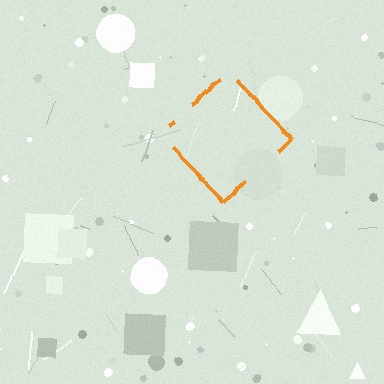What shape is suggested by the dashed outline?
The dashed outline suggests a diamond.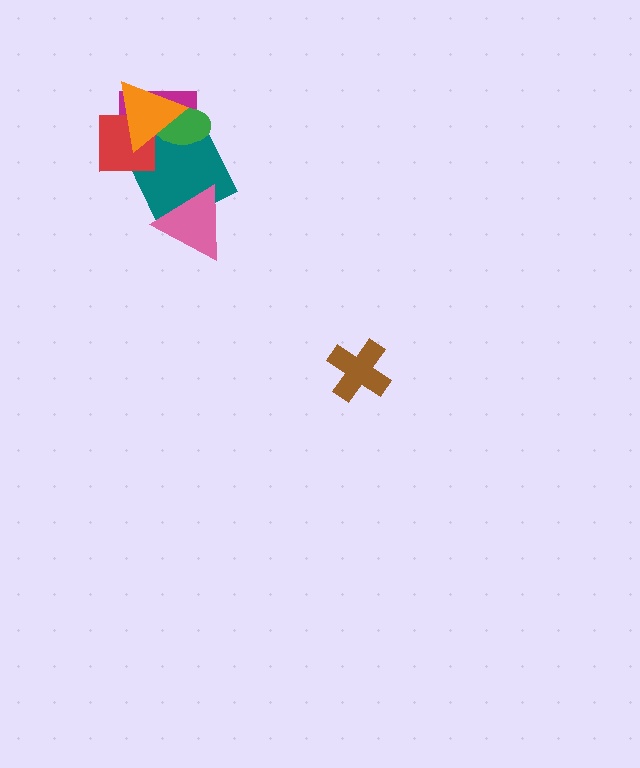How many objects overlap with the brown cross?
0 objects overlap with the brown cross.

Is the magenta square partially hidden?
Yes, it is partially covered by another shape.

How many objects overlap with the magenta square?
4 objects overlap with the magenta square.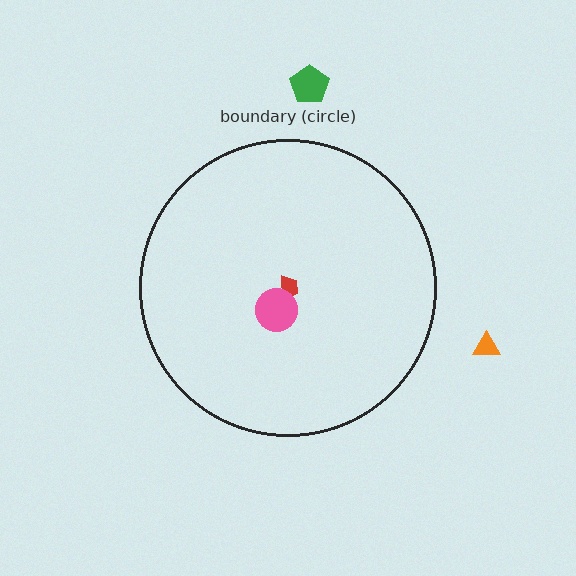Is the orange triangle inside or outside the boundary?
Outside.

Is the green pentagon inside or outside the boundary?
Outside.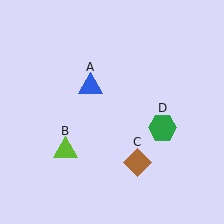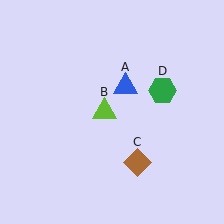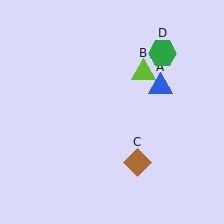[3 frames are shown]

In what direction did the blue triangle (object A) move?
The blue triangle (object A) moved right.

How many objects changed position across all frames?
3 objects changed position: blue triangle (object A), lime triangle (object B), green hexagon (object D).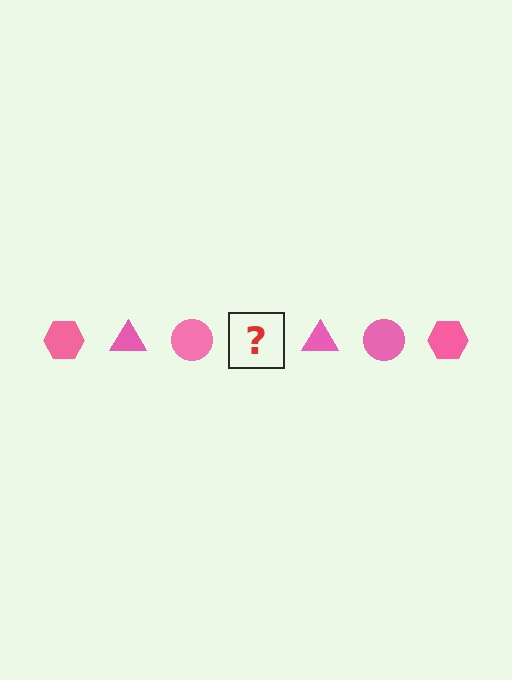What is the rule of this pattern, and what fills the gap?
The rule is that the pattern cycles through hexagon, triangle, circle shapes in pink. The gap should be filled with a pink hexagon.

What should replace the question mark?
The question mark should be replaced with a pink hexagon.